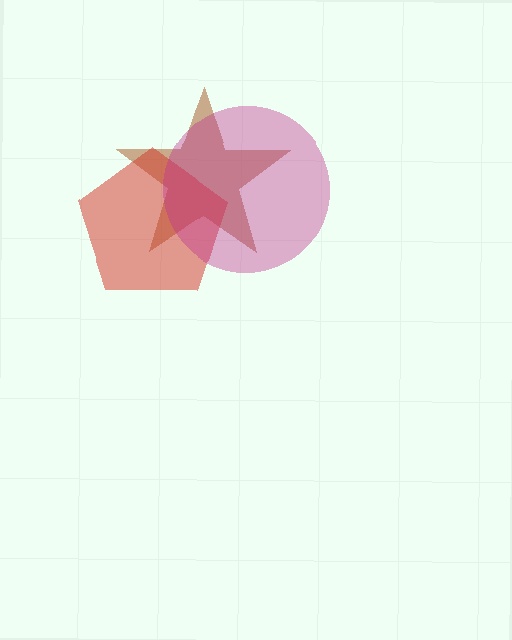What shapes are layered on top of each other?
The layered shapes are: a brown star, a red pentagon, a magenta circle.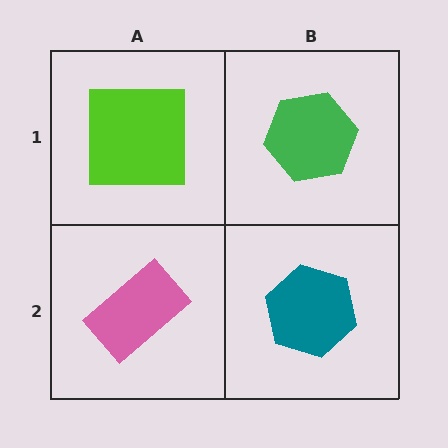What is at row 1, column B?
A green hexagon.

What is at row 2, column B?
A teal hexagon.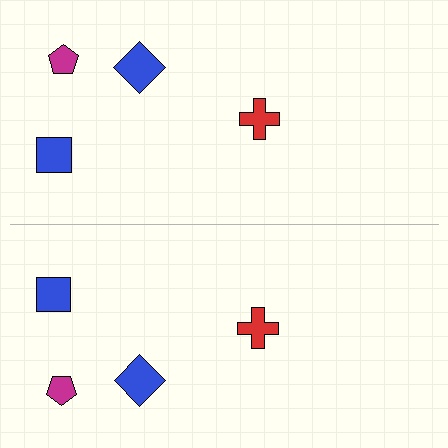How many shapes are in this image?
There are 8 shapes in this image.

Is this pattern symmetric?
Yes, this pattern has bilateral (reflection) symmetry.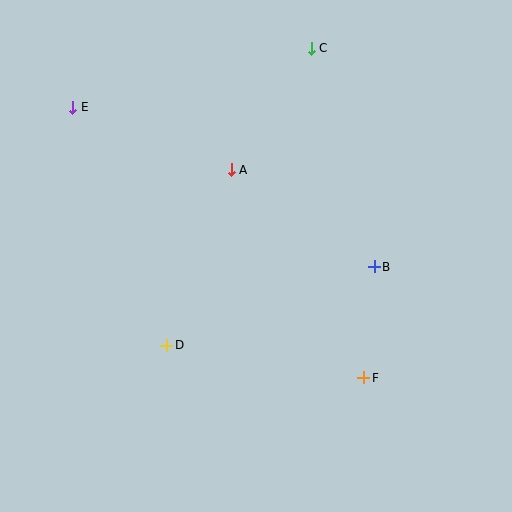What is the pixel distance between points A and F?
The distance between A and F is 247 pixels.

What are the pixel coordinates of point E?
Point E is at (73, 107).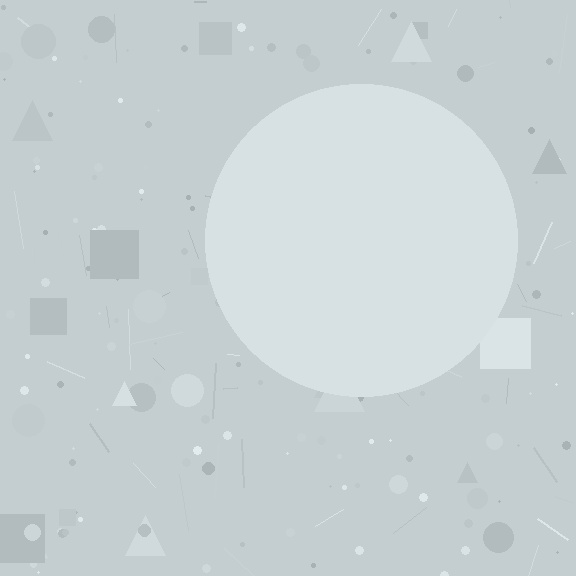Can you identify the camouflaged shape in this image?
The camouflaged shape is a circle.